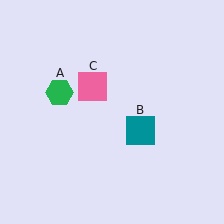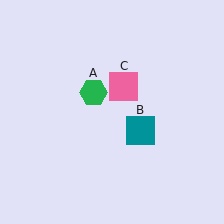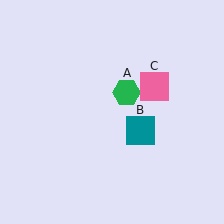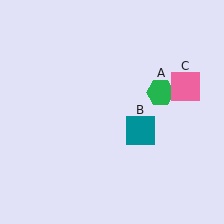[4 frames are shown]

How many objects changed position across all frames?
2 objects changed position: green hexagon (object A), pink square (object C).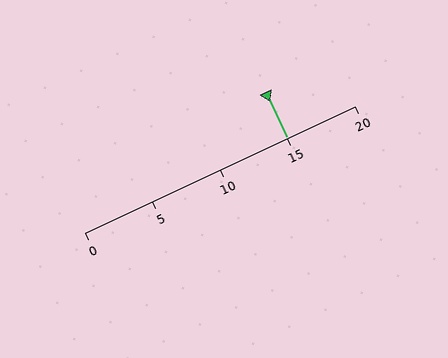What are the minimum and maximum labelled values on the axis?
The axis runs from 0 to 20.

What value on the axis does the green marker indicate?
The marker indicates approximately 15.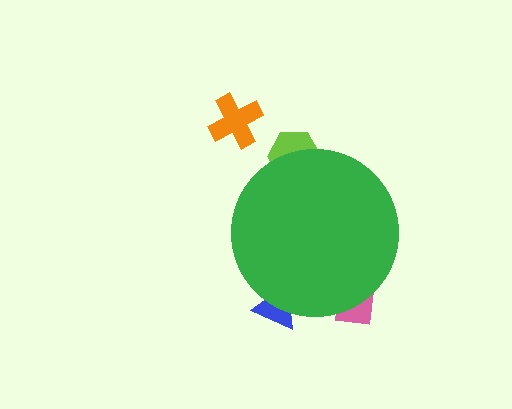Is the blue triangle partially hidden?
Yes, the blue triangle is partially hidden behind the green circle.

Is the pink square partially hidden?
Yes, the pink square is partially hidden behind the green circle.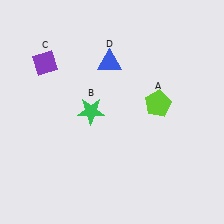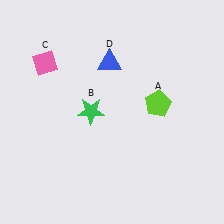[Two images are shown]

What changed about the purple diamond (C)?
In Image 1, C is purple. In Image 2, it changed to pink.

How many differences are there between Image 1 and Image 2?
There is 1 difference between the two images.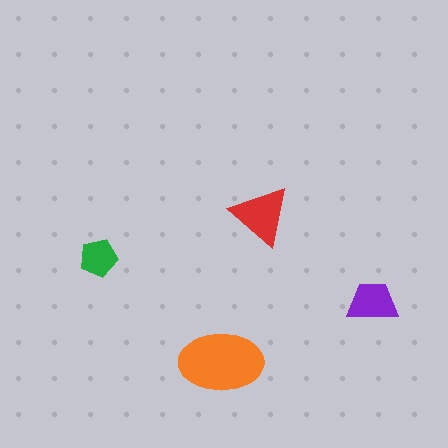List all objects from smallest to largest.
The green pentagon, the purple trapezoid, the red triangle, the orange ellipse.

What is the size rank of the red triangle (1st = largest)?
2nd.